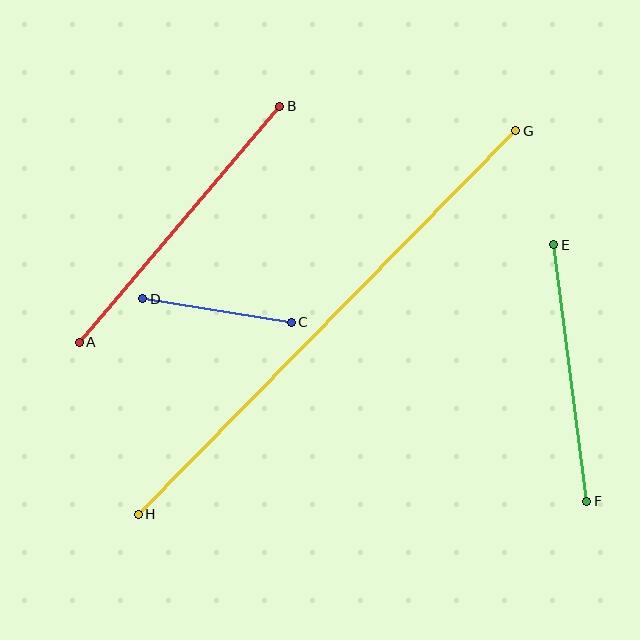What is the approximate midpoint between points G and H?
The midpoint is at approximately (327, 323) pixels.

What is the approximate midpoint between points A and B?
The midpoint is at approximately (179, 224) pixels.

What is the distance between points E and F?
The distance is approximately 259 pixels.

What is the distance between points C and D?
The distance is approximately 150 pixels.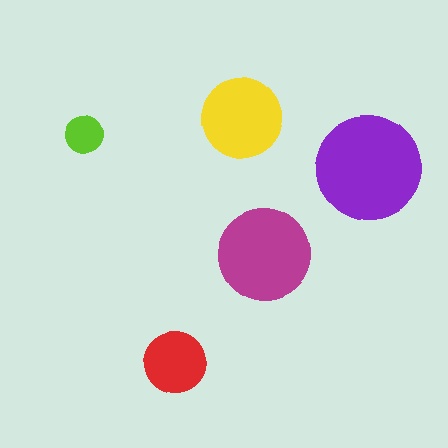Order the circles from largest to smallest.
the purple one, the magenta one, the yellow one, the red one, the lime one.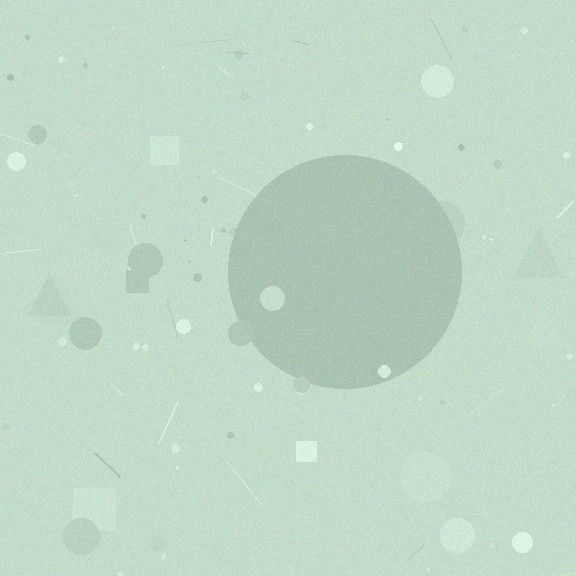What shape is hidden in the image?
A circle is hidden in the image.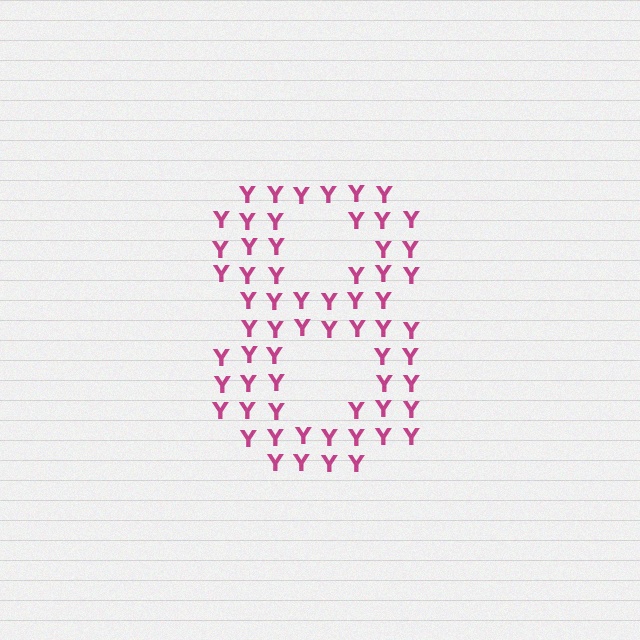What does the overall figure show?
The overall figure shows the digit 8.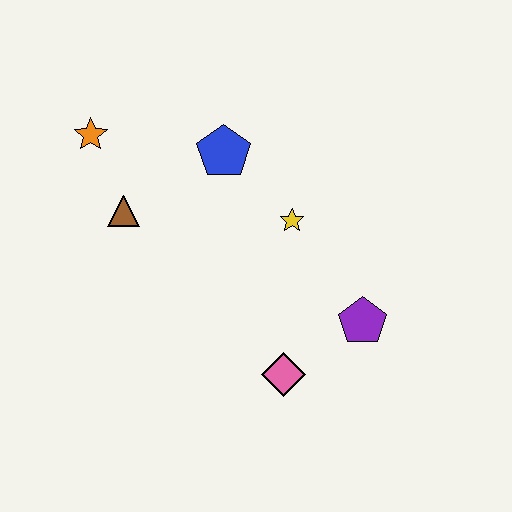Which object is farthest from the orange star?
The purple pentagon is farthest from the orange star.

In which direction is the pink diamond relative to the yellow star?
The pink diamond is below the yellow star.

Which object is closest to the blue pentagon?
The yellow star is closest to the blue pentagon.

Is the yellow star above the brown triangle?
No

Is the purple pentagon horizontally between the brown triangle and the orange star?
No